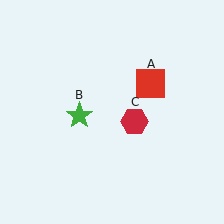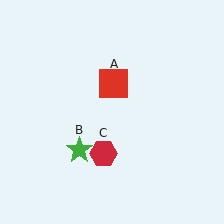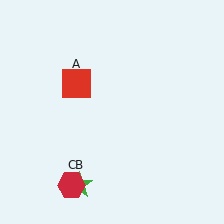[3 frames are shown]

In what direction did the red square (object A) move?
The red square (object A) moved left.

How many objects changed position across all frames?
3 objects changed position: red square (object A), green star (object B), red hexagon (object C).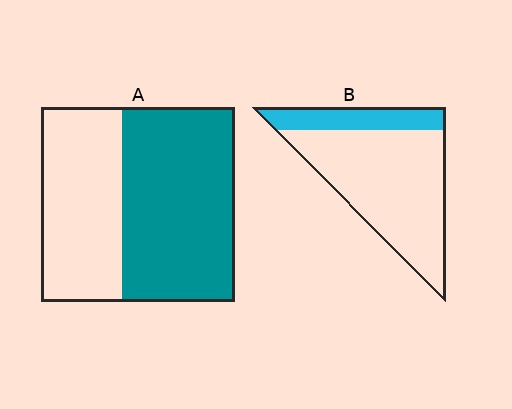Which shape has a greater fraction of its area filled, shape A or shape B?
Shape A.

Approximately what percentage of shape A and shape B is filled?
A is approximately 60% and B is approximately 20%.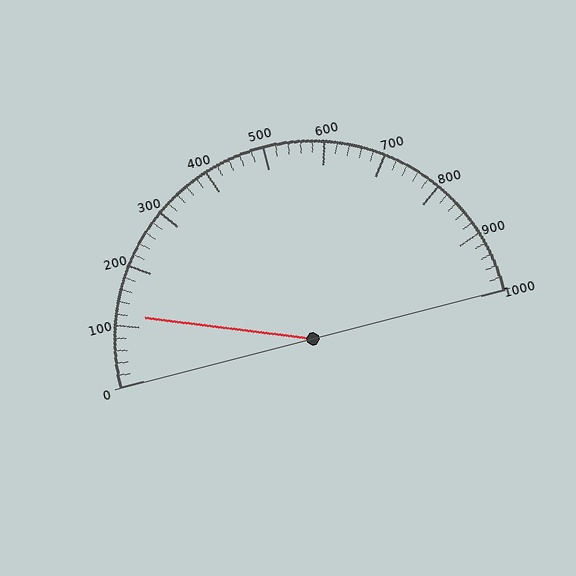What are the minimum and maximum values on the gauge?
The gauge ranges from 0 to 1000.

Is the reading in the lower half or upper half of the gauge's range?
The reading is in the lower half of the range (0 to 1000).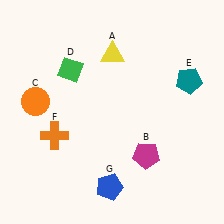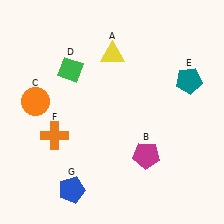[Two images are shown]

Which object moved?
The blue pentagon (G) moved left.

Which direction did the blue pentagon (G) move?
The blue pentagon (G) moved left.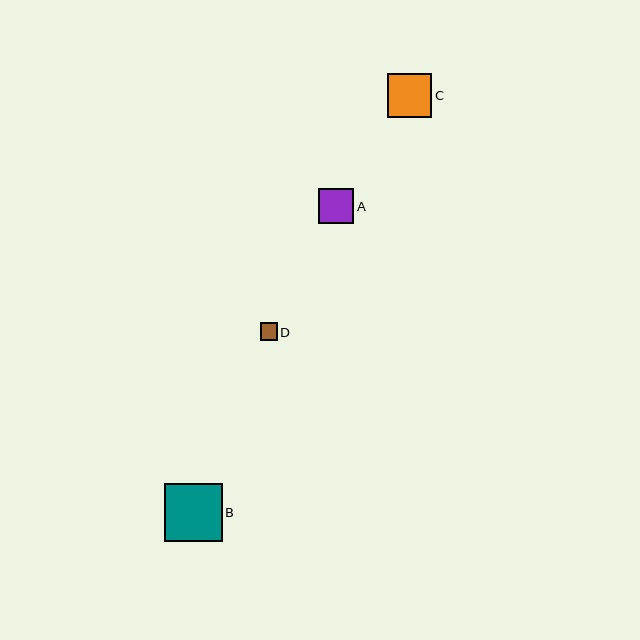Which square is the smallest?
Square D is the smallest with a size of approximately 17 pixels.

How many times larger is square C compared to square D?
Square C is approximately 2.6 times the size of square D.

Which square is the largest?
Square B is the largest with a size of approximately 58 pixels.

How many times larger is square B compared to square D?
Square B is approximately 3.4 times the size of square D.